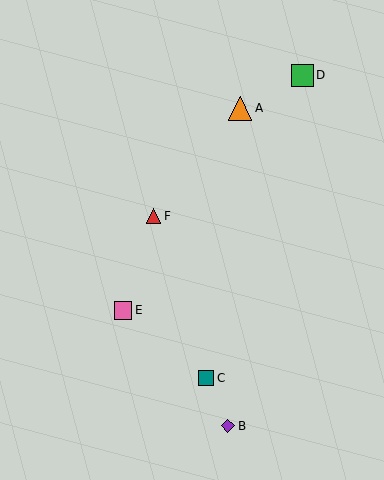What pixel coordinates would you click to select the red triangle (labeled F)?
Click at (154, 216) to select the red triangle F.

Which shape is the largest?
The orange triangle (labeled A) is the largest.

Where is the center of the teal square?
The center of the teal square is at (206, 378).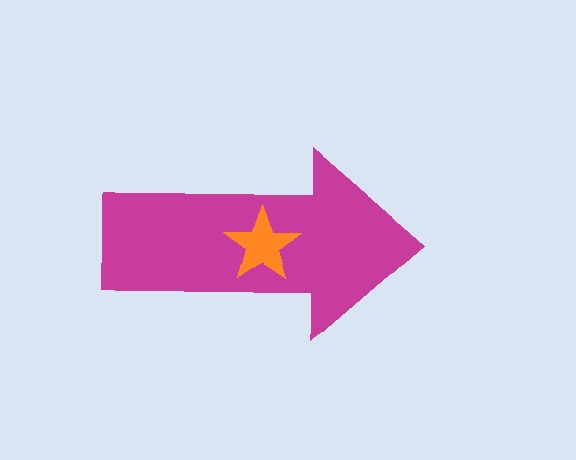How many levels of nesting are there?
2.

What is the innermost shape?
The orange star.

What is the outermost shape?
The magenta arrow.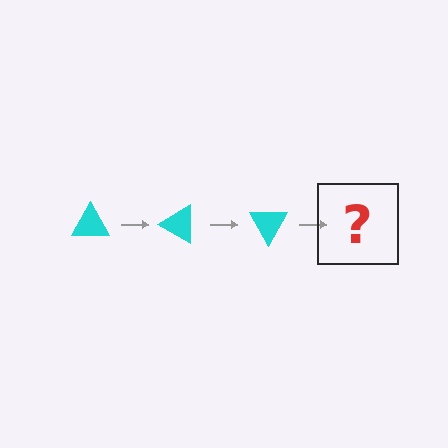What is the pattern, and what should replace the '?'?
The pattern is that the triangle rotates 30 degrees each step. The '?' should be a cyan triangle rotated 90 degrees.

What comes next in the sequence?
The next element should be a cyan triangle rotated 90 degrees.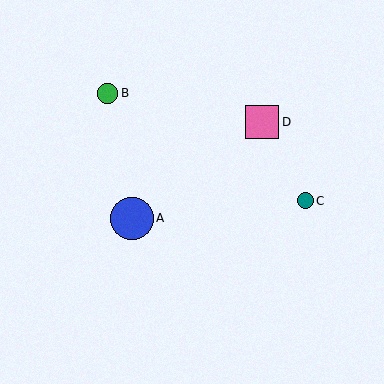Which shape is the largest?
The blue circle (labeled A) is the largest.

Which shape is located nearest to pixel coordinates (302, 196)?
The teal circle (labeled C) at (305, 200) is nearest to that location.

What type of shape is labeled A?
Shape A is a blue circle.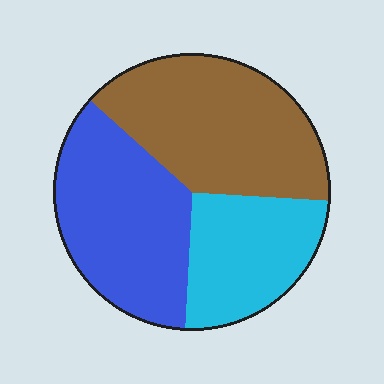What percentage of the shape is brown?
Brown covers 39% of the shape.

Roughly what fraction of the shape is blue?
Blue takes up about three eighths (3/8) of the shape.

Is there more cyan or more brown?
Brown.